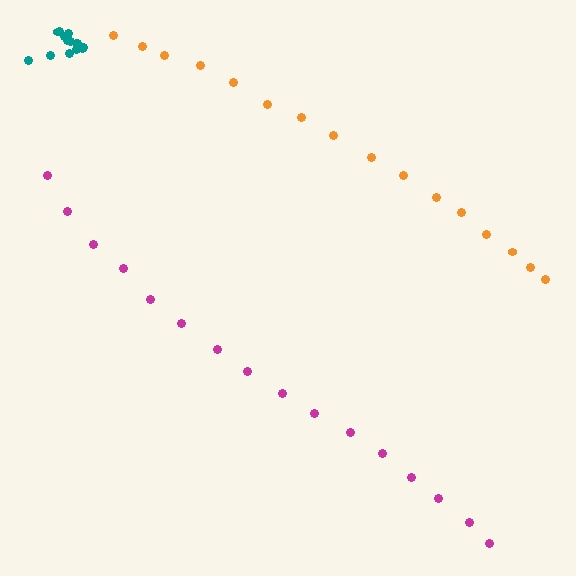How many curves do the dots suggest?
There are 3 distinct paths.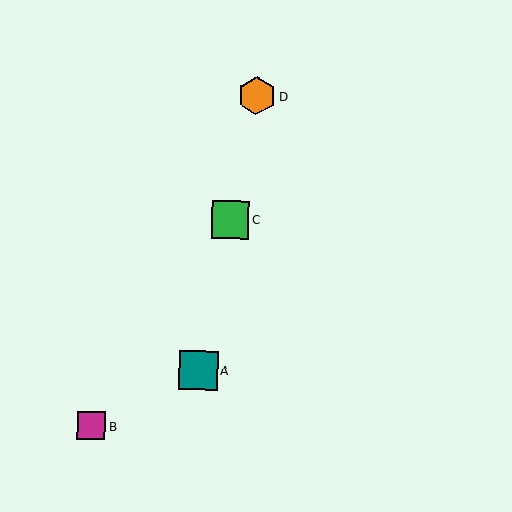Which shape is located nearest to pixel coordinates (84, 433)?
The magenta square (labeled B) at (91, 426) is nearest to that location.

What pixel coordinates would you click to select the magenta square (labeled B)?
Click at (91, 426) to select the magenta square B.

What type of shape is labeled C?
Shape C is a green square.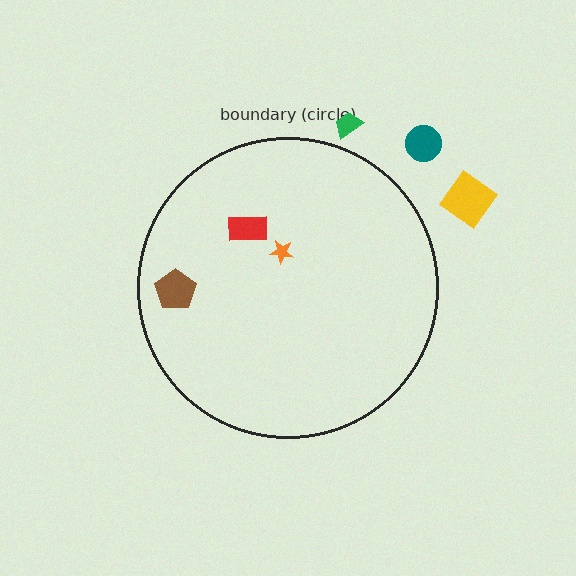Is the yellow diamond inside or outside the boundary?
Outside.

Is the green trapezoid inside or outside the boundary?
Outside.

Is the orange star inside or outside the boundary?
Inside.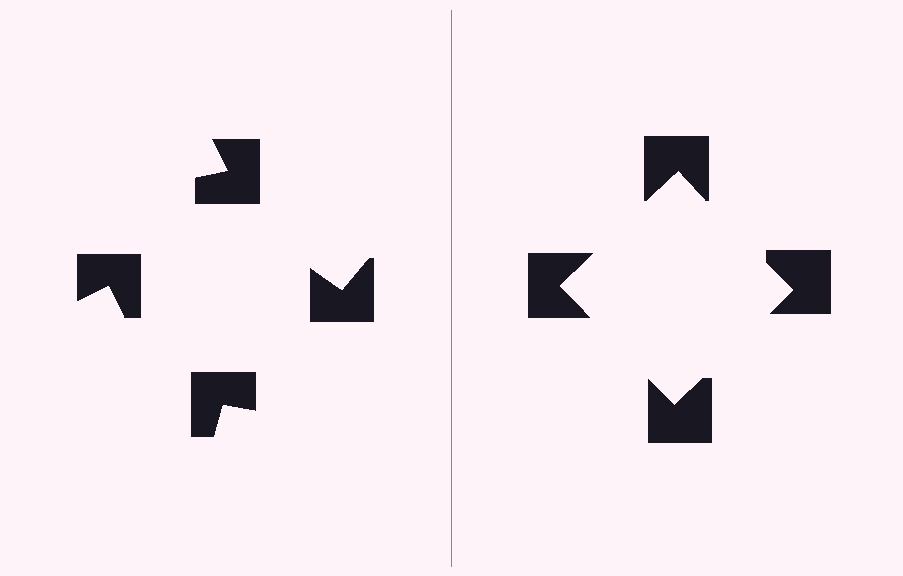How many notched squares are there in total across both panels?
8 — 4 on each side.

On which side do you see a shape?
An illusory square appears on the right side. On the left side the wedge cuts are rotated, so no coherent shape forms.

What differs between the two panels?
The notched squares are positioned identically on both sides; only the wedge orientations differ. On the right they align to a square; on the left they are misaligned.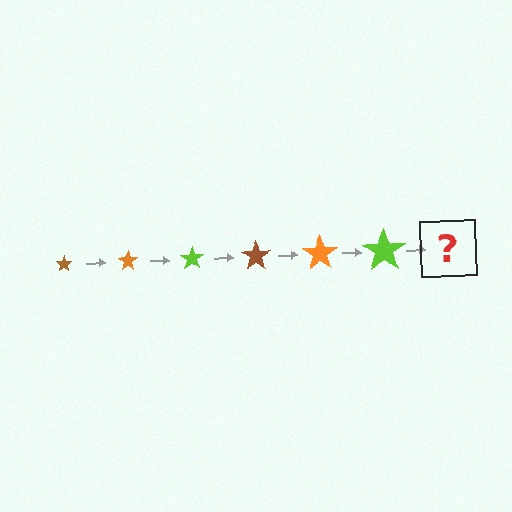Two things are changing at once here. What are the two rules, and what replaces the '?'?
The two rules are that the star grows larger each step and the color cycles through brown, orange, and lime. The '?' should be a brown star, larger than the previous one.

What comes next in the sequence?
The next element should be a brown star, larger than the previous one.